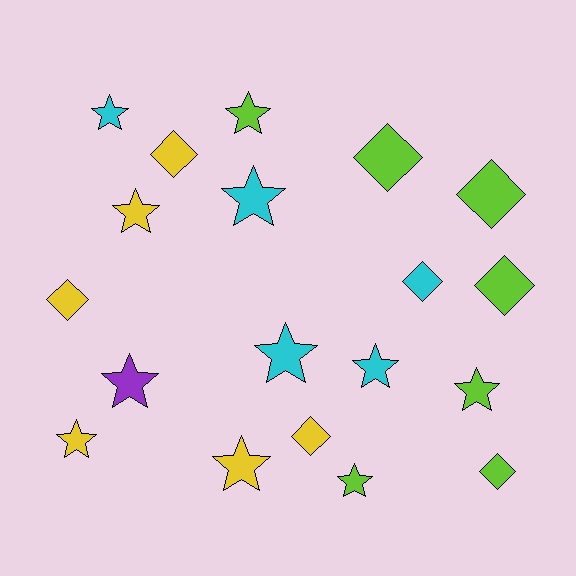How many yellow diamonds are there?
There are 3 yellow diamonds.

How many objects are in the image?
There are 19 objects.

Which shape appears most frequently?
Star, with 11 objects.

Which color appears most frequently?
Lime, with 7 objects.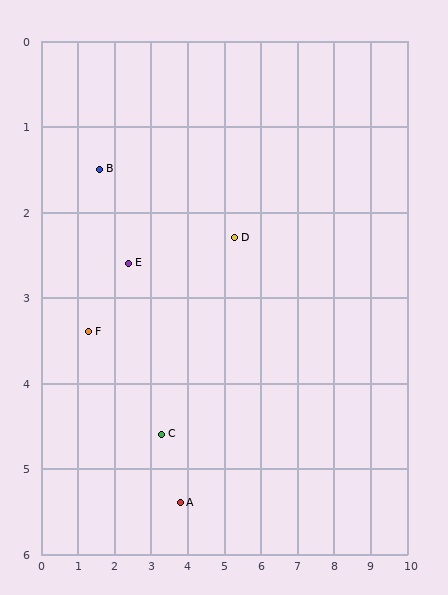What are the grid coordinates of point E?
Point E is at approximately (2.4, 2.6).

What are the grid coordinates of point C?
Point C is at approximately (3.3, 4.6).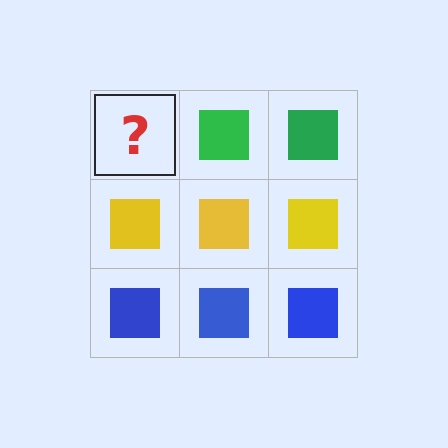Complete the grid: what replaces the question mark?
The question mark should be replaced with a green square.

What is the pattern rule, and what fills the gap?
The rule is that each row has a consistent color. The gap should be filled with a green square.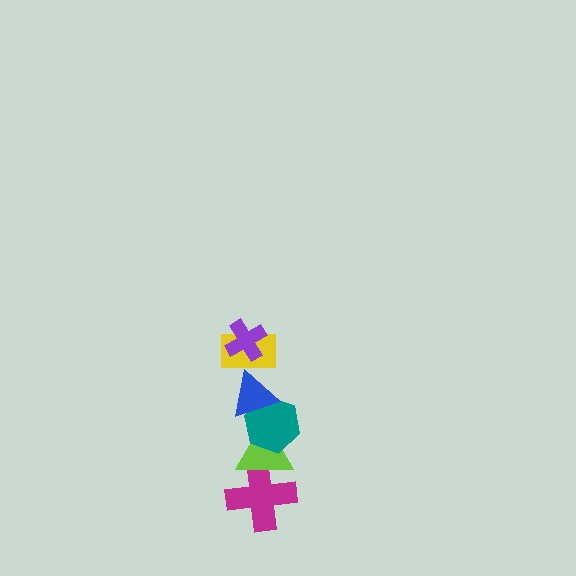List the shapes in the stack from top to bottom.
From top to bottom: the purple cross, the yellow rectangle, the blue triangle, the teal hexagon, the lime triangle, the magenta cross.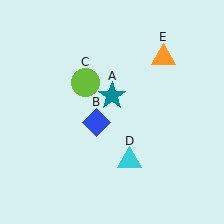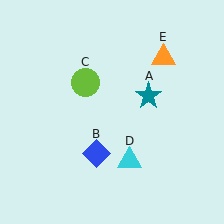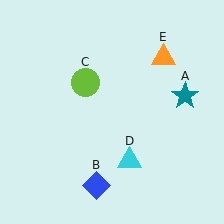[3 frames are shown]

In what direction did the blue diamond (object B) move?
The blue diamond (object B) moved down.